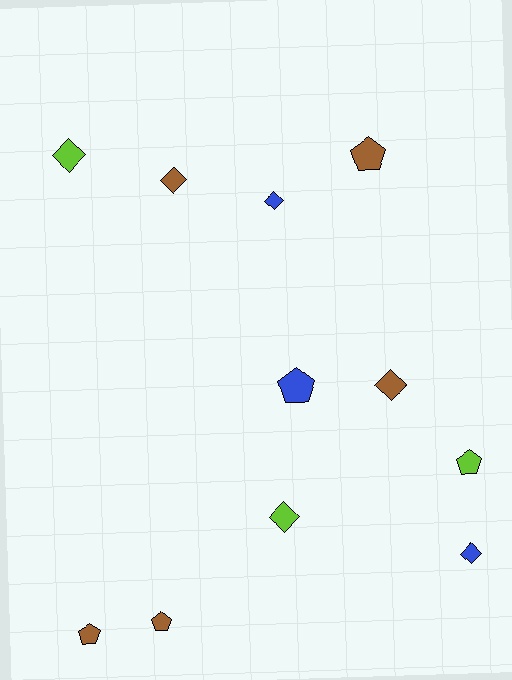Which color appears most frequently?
Brown, with 5 objects.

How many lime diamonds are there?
There are 2 lime diamonds.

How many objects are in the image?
There are 11 objects.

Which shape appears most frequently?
Diamond, with 6 objects.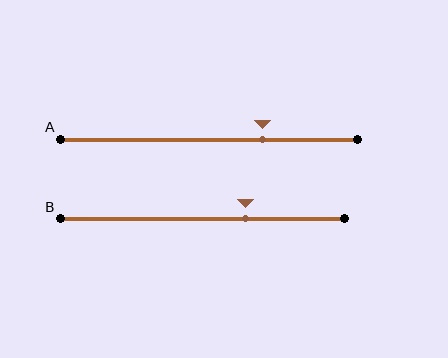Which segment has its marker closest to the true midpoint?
Segment B has its marker closest to the true midpoint.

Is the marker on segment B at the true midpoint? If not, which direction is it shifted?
No, the marker on segment B is shifted to the right by about 15% of the segment length.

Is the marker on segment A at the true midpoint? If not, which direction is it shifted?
No, the marker on segment A is shifted to the right by about 18% of the segment length.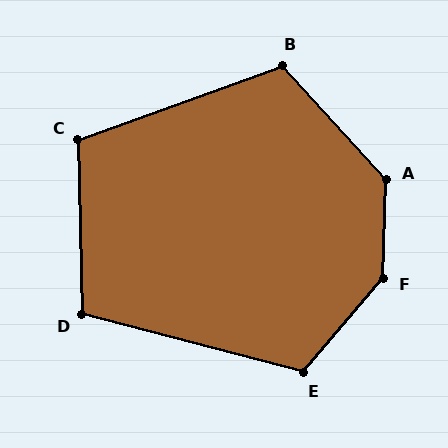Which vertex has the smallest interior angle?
D, at approximately 106 degrees.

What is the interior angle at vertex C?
Approximately 109 degrees (obtuse).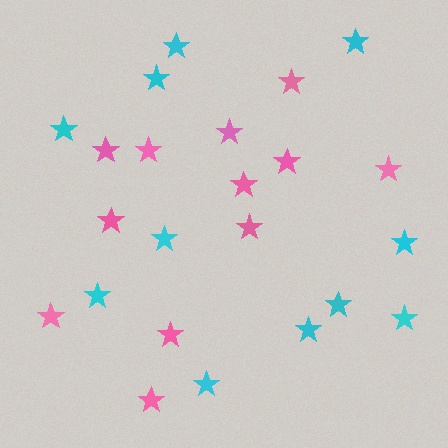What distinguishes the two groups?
There are 2 groups: one group of cyan stars (11) and one group of pink stars (12).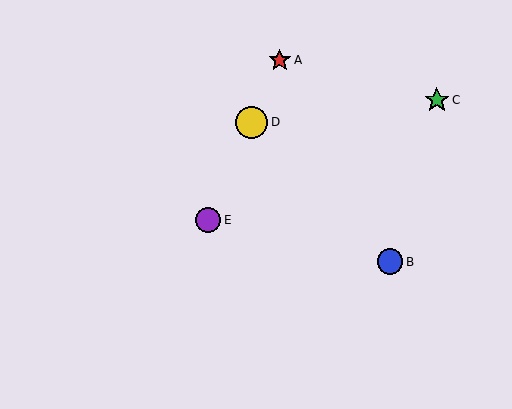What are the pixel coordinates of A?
Object A is at (280, 60).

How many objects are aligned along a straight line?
3 objects (A, D, E) are aligned along a straight line.